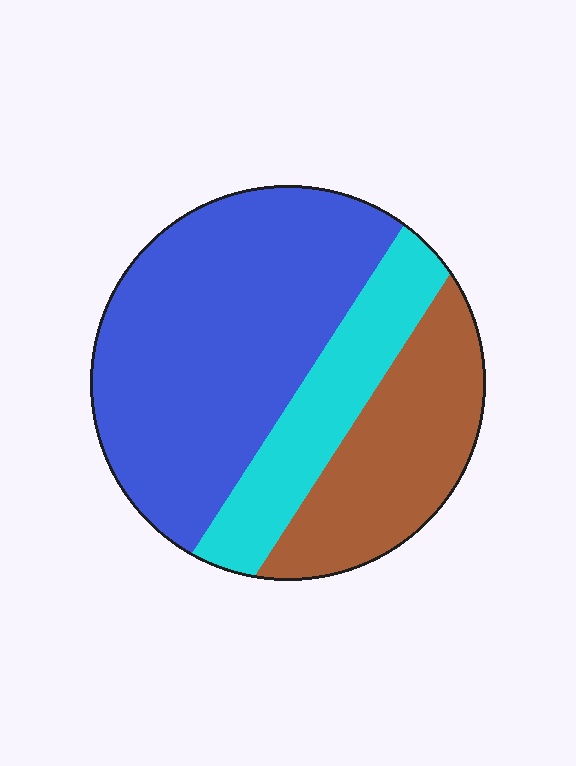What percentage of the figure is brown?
Brown covers about 25% of the figure.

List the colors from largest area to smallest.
From largest to smallest: blue, brown, cyan.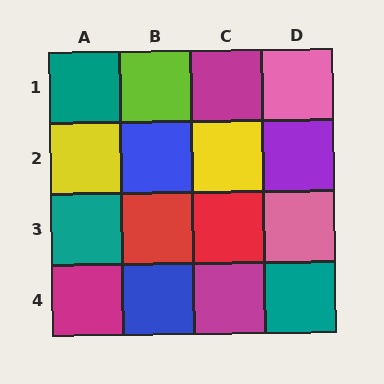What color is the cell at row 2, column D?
Purple.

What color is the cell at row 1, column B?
Lime.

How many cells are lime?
1 cell is lime.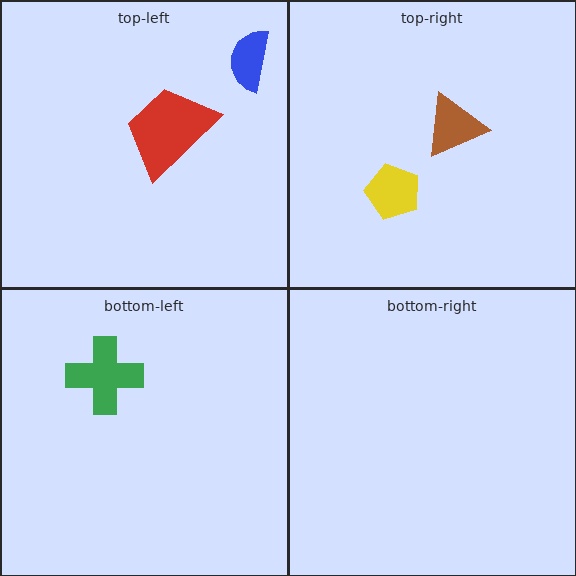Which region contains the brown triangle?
The top-right region.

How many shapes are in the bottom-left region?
1.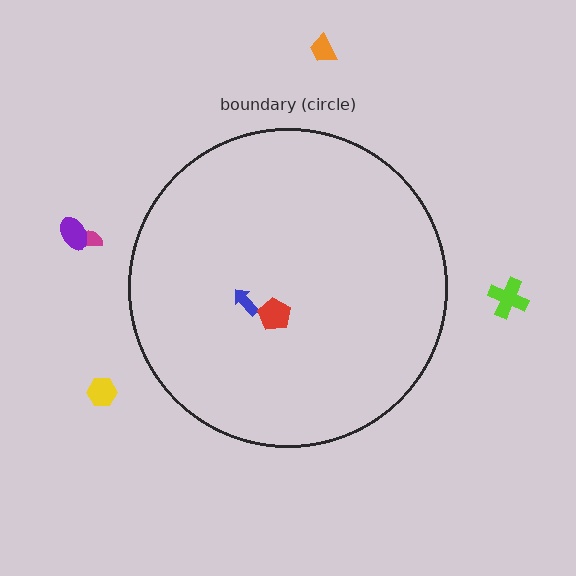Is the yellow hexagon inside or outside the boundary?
Outside.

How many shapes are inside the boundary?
2 inside, 5 outside.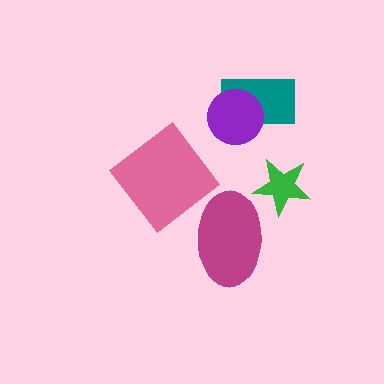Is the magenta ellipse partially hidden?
No, no other shape covers it.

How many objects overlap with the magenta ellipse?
0 objects overlap with the magenta ellipse.